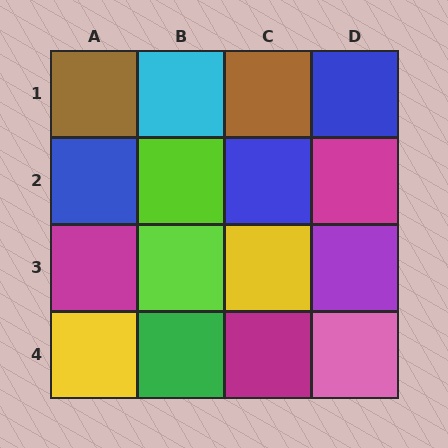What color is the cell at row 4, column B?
Green.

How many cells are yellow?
2 cells are yellow.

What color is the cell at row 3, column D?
Purple.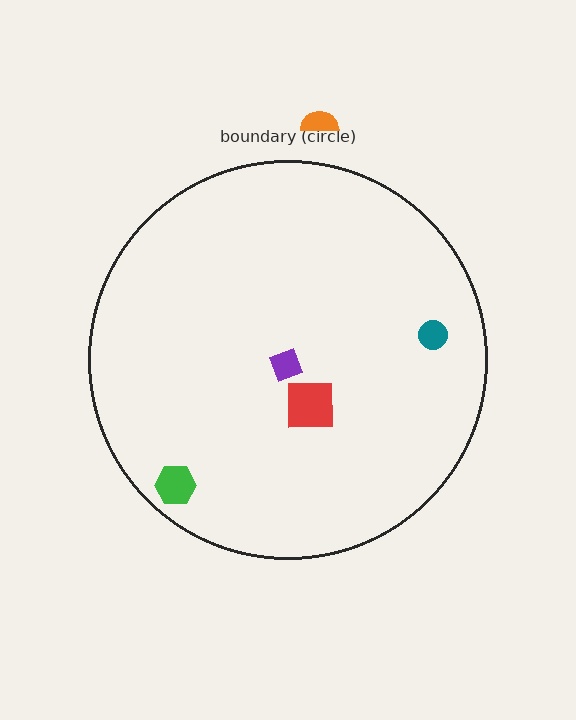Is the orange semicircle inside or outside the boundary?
Outside.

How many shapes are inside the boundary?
4 inside, 1 outside.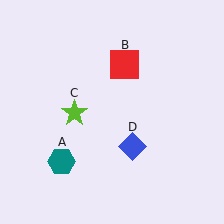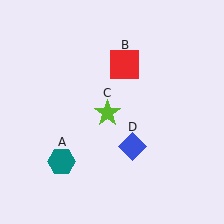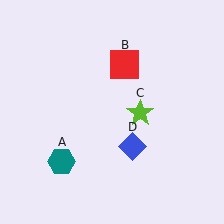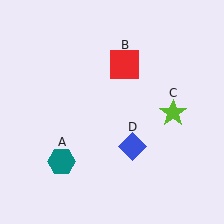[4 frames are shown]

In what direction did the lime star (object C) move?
The lime star (object C) moved right.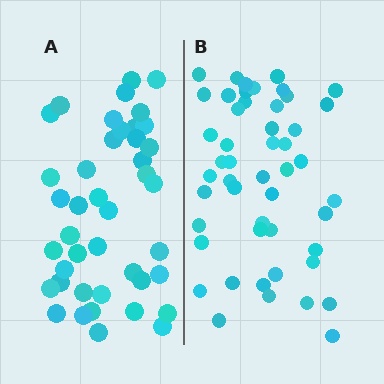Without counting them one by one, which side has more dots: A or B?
Region B (the right region) has more dots.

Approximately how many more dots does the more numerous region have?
Region B has roughly 8 or so more dots than region A.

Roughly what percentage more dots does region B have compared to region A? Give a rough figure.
About 15% more.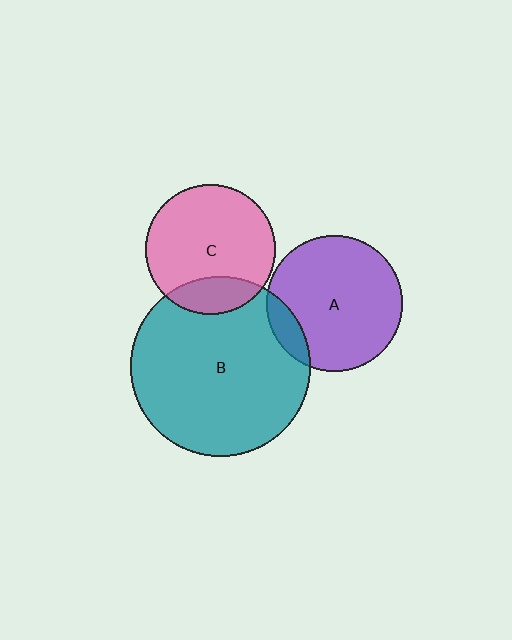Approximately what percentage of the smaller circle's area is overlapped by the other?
Approximately 10%.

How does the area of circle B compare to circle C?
Approximately 1.9 times.